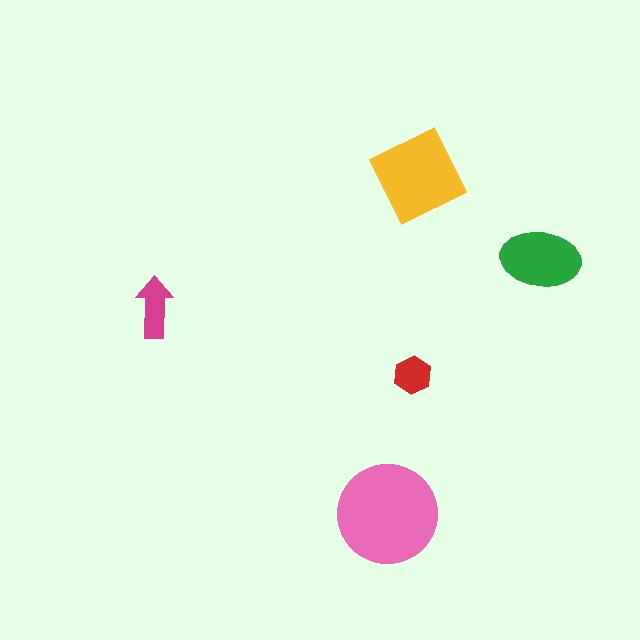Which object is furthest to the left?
The magenta arrow is leftmost.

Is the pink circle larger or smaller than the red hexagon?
Larger.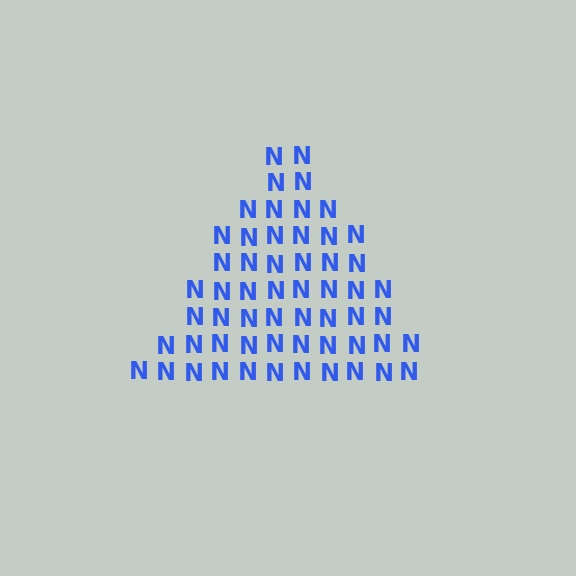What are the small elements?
The small elements are letter N's.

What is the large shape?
The large shape is a triangle.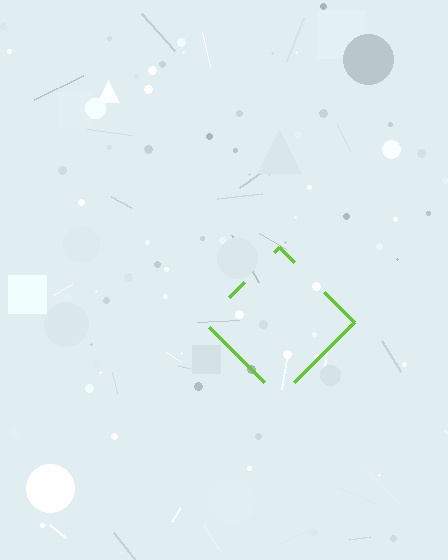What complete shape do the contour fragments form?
The contour fragments form a diamond.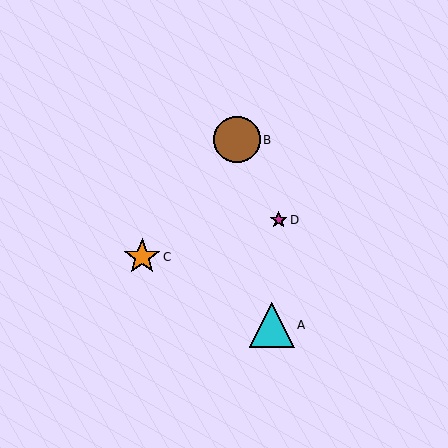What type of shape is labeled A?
Shape A is a cyan triangle.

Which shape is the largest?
The brown circle (labeled B) is the largest.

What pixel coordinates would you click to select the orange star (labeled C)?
Click at (142, 257) to select the orange star C.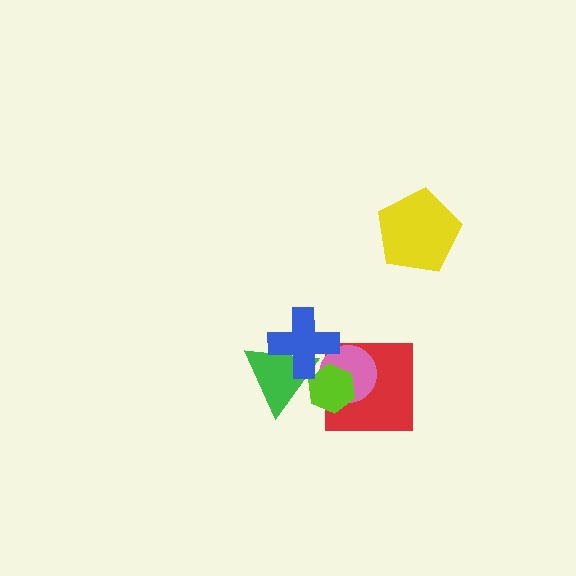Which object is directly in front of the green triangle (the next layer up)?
The lime hexagon is directly in front of the green triangle.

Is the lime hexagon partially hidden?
Yes, it is partially covered by another shape.